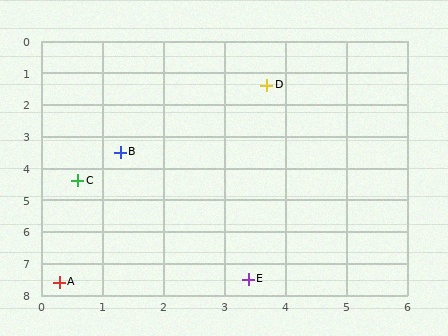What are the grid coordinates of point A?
Point A is at approximately (0.3, 7.6).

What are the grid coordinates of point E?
Point E is at approximately (3.4, 7.5).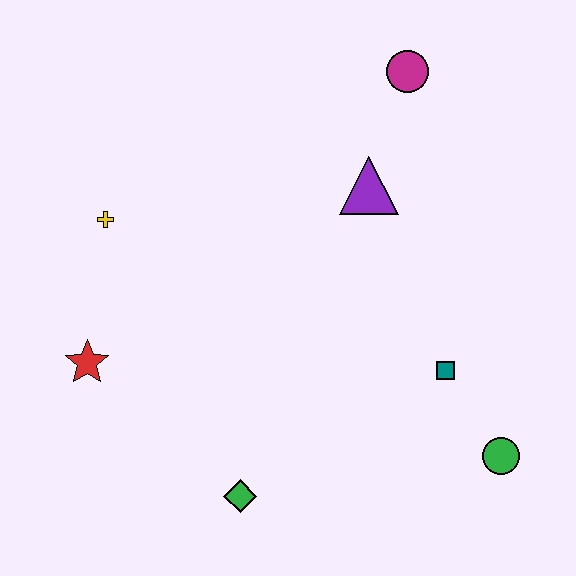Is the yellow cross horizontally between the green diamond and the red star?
Yes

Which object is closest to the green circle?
The teal square is closest to the green circle.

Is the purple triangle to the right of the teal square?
No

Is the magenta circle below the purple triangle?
No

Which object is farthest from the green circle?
The yellow cross is farthest from the green circle.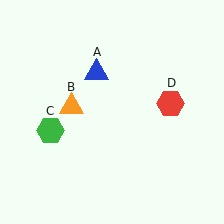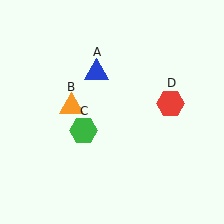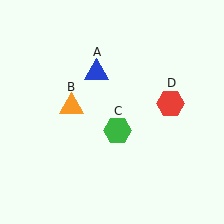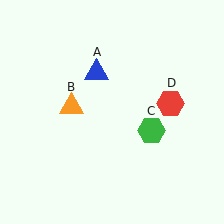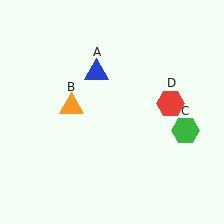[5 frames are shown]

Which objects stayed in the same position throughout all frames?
Blue triangle (object A) and orange triangle (object B) and red hexagon (object D) remained stationary.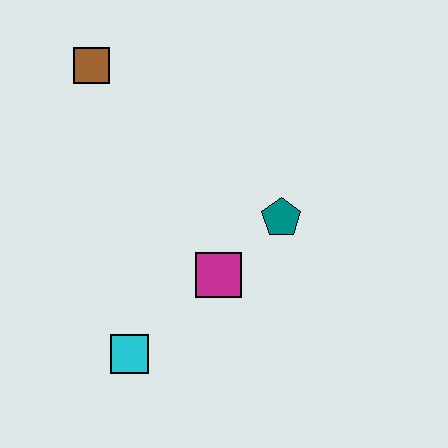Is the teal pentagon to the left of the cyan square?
No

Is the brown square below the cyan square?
No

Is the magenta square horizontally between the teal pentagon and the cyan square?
Yes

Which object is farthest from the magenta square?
The brown square is farthest from the magenta square.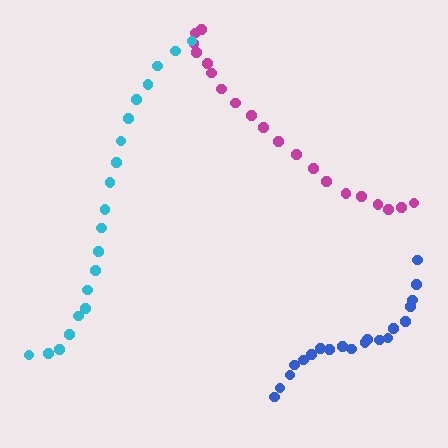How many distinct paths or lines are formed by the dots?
There are 3 distinct paths.